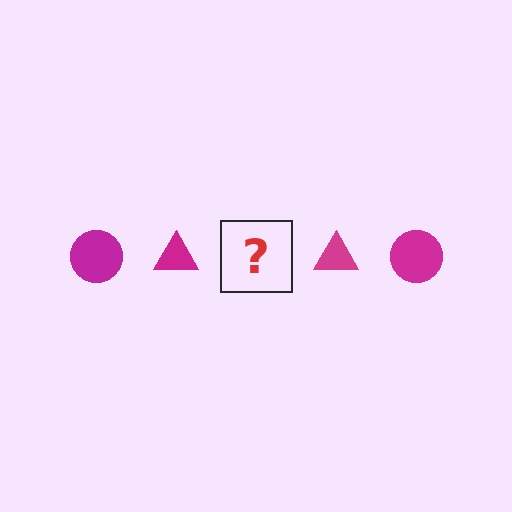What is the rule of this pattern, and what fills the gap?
The rule is that the pattern cycles through circle, triangle shapes in magenta. The gap should be filled with a magenta circle.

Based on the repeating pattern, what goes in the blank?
The blank should be a magenta circle.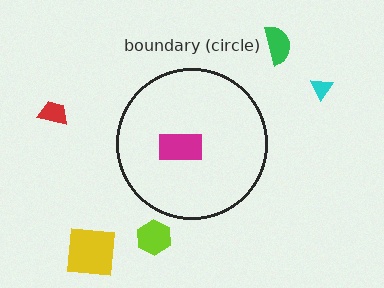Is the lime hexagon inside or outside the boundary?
Outside.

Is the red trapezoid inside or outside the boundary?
Outside.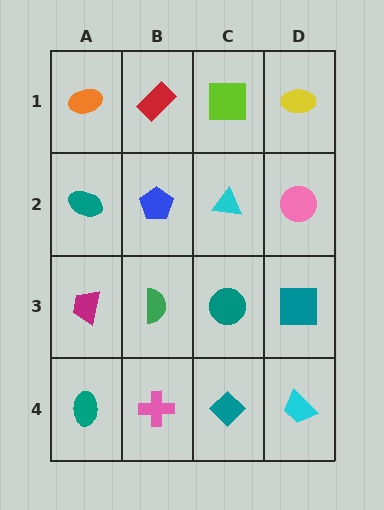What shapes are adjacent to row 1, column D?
A pink circle (row 2, column D), a lime square (row 1, column C).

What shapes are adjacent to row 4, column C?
A teal circle (row 3, column C), a pink cross (row 4, column B), a cyan trapezoid (row 4, column D).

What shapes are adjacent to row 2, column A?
An orange ellipse (row 1, column A), a magenta trapezoid (row 3, column A), a blue pentagon (row 2, column B).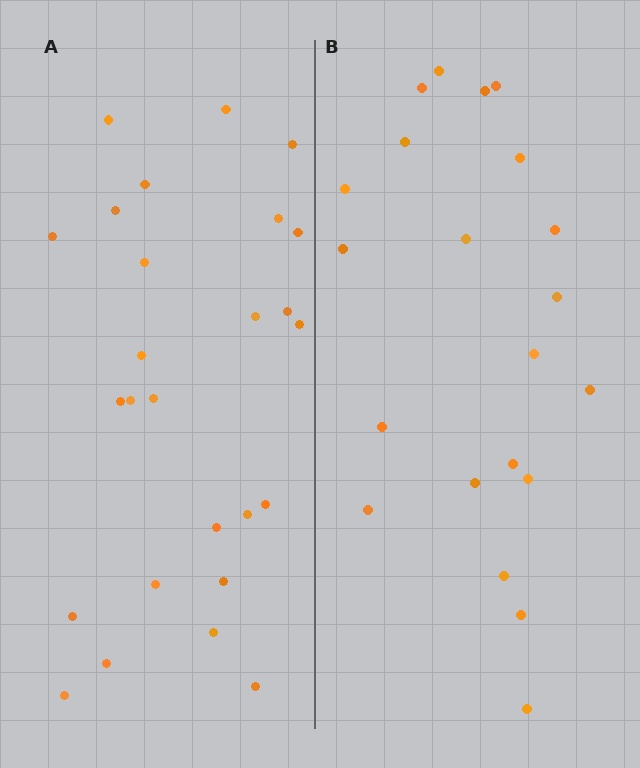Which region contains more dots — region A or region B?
Region A (the left region) has more dots.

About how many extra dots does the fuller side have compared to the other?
Region A has about 5 more dots than region B.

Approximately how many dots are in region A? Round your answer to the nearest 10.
About 30 dots. (The exact count is 26, which rounds to 30.)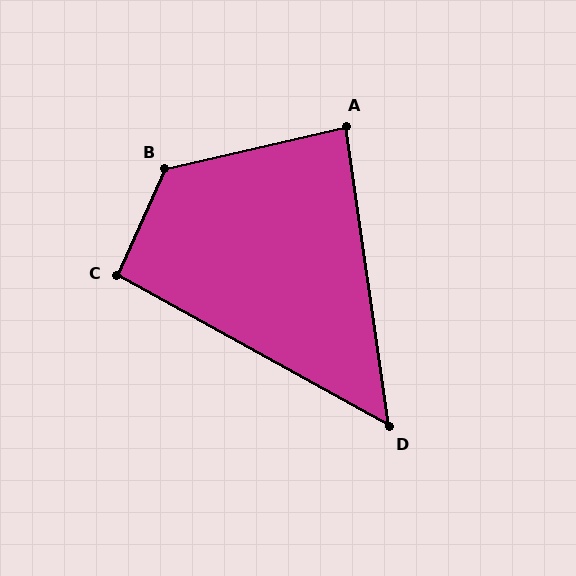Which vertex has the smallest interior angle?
D, at approximately 53 degrees.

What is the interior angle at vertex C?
Approximately 95 degrees (approximately right).